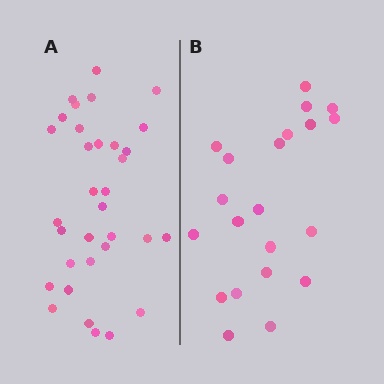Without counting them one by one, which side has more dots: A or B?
Region A (the left region) has more dots.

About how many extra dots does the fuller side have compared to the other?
Region A has roughly 12 or so more dots than region B.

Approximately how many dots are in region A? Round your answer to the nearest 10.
About 30 dots. (The exact count is 33, which rounds to 30.)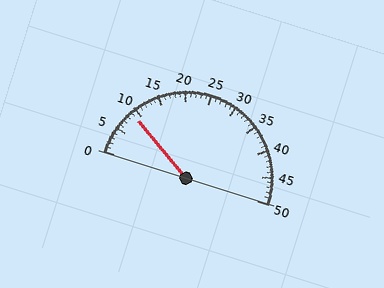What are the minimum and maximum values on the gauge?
The gauge ranges from 0 to 50.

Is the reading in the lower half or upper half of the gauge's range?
The reading is in the lower half of the range (0 to 50).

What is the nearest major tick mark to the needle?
The nearest major tick mark is 10.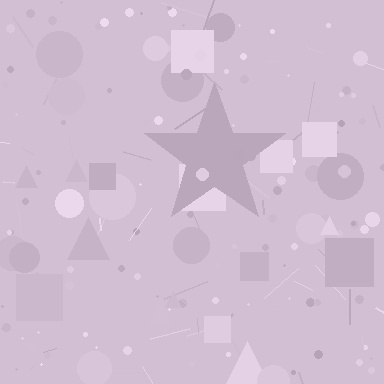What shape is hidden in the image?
A star is hidden in the image.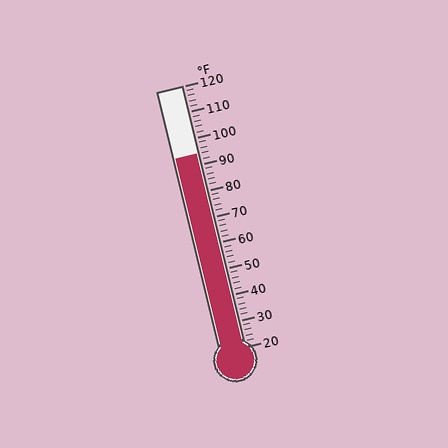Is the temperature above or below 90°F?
The temperature is above 90°F.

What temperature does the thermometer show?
The thermometer shows approximately 94°F.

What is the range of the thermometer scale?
The thermometer scale ranges from 20°F to 120°F.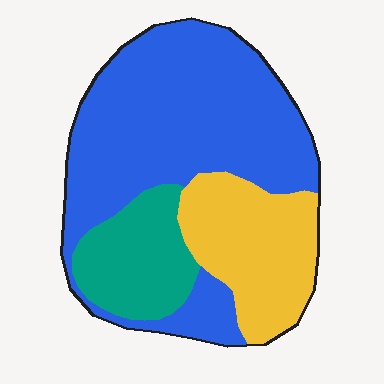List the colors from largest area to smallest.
From largest to smallest: blue, yellow, teal.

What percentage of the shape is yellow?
Yellow covers around 25% of the shape.